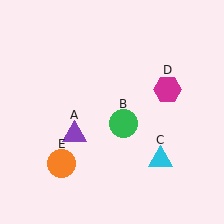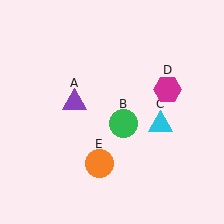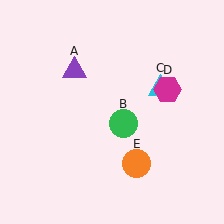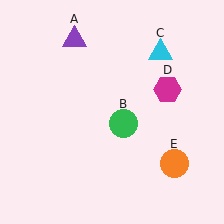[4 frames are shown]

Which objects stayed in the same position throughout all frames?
Green circle (object B) and magenta hexagon (object D) remained stationary.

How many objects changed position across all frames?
3 objects changed position: purple triangle (object A), cyan triangle (object C), orange circle (object E).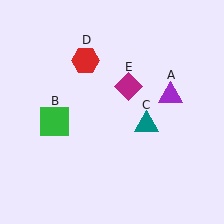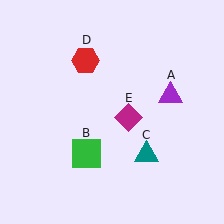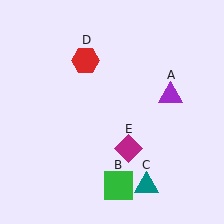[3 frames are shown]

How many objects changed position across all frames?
3 objects changed position: green square (object B), teal triangle (object C), magenta diamond (object E).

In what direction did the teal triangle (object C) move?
The teal triangle (object C) moved down.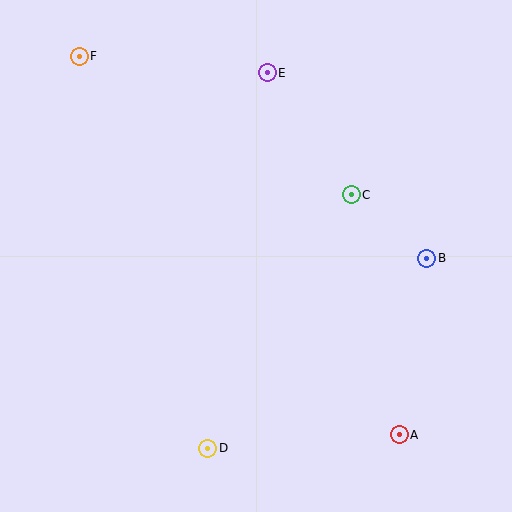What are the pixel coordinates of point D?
Point D is at (208, 448).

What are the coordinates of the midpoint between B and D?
The midpoint between B and D is at (317, 353).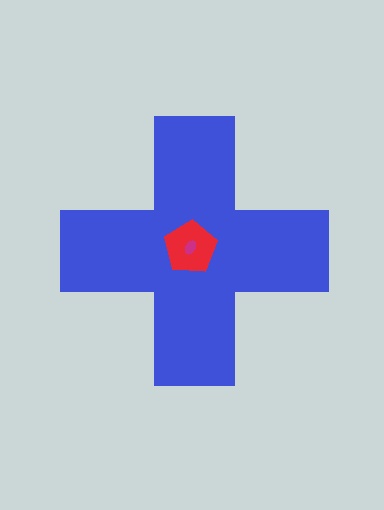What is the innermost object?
The magenta ellipse.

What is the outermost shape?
The blue cross.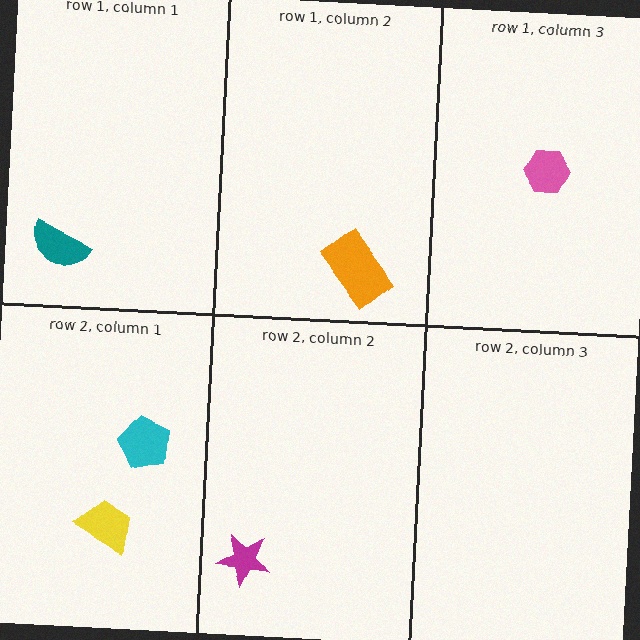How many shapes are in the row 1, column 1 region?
1.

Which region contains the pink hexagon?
The row 1, column 3 region.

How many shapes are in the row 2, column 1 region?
2.